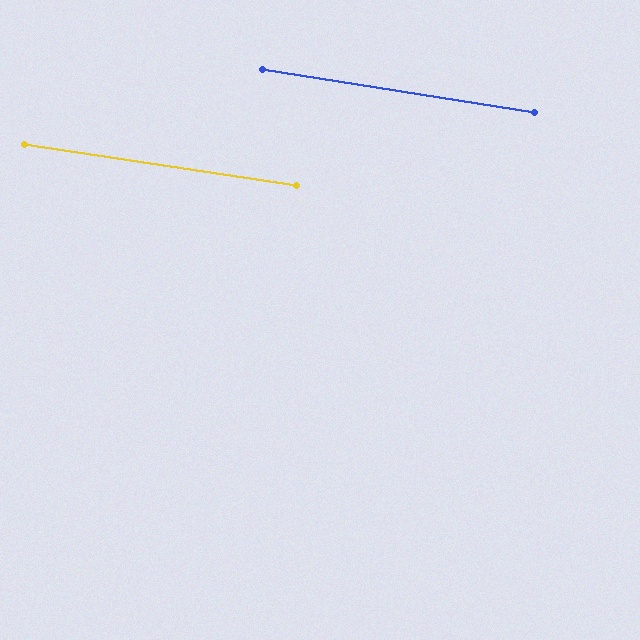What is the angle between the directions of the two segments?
Approximately 0 degrees.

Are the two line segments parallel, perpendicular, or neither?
Parallel — their directions differ by only 0.3°.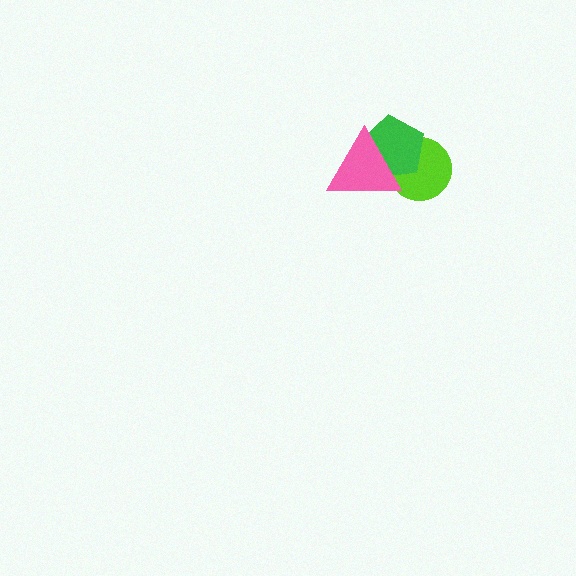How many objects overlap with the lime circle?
2 objects overlap with the lime circle.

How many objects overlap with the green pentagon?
2 objects overlap with the green pentagon.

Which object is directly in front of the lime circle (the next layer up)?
The green pentagon is directly in front of the lime circle.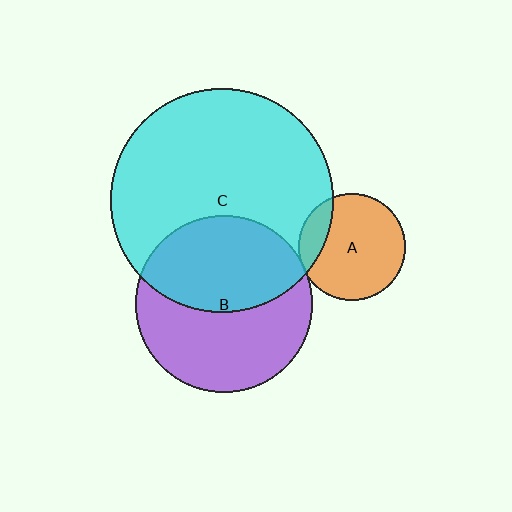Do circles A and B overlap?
Yes.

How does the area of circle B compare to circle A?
Approximately 2.7 times.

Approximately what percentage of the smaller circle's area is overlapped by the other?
Approximately 5%.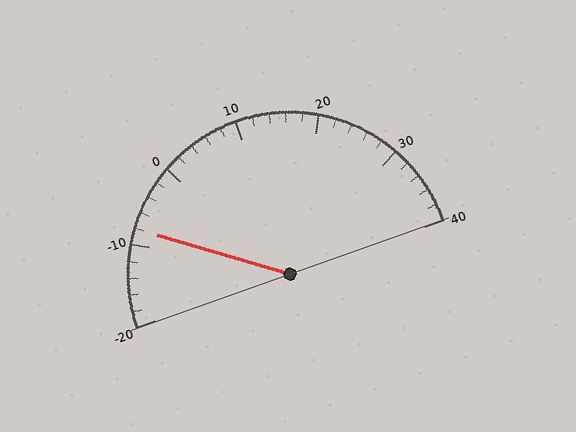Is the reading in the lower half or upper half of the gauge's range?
The reading is in the lower half of the range (-20 to 40).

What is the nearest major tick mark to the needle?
The nearest major tick mark is -10.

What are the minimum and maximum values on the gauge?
The gauge ranges from -20 to 40.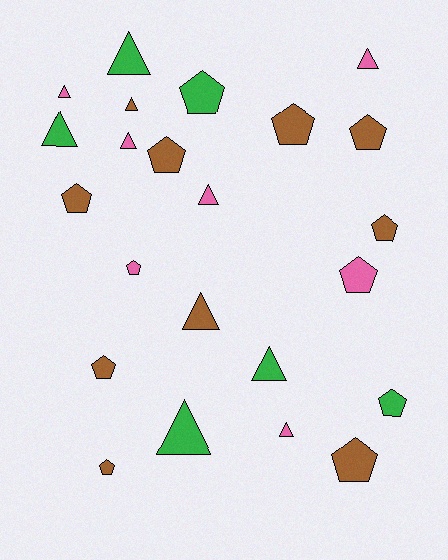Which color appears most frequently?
Brown, with 10 objects.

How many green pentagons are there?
There are 2 green pentagons.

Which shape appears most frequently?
Pentagon, with 12 objects.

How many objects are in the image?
There are 23 objects.